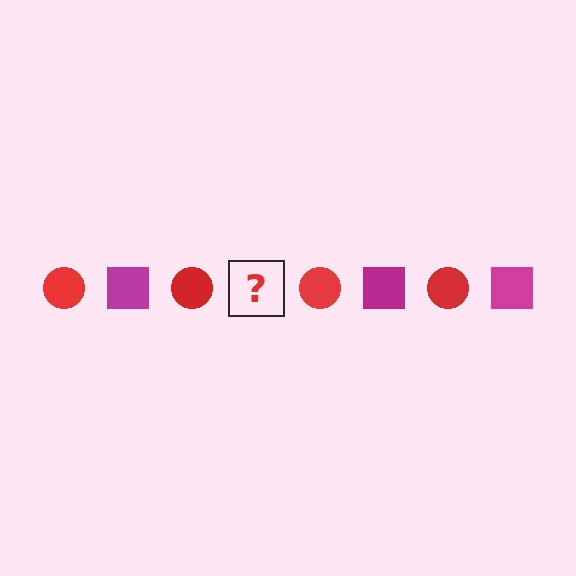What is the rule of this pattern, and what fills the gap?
The rule is that the pattern alternates between red circle and magenta square. The gap should be filled with a magenta square.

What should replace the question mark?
The question mark should be replaced with a magenta square.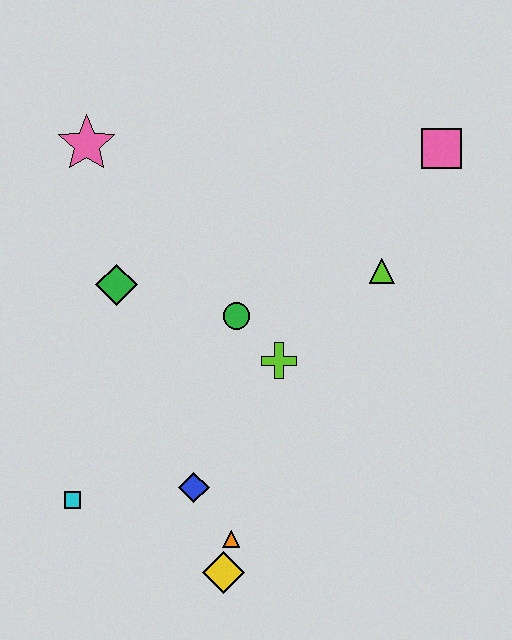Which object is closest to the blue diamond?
The orange triangle is closest to the blue diamond.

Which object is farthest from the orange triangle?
The pink square is farthest from the orange triangle.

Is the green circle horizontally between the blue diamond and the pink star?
No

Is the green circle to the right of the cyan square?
Yes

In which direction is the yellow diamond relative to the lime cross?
The yellow diamond is below the lime cross.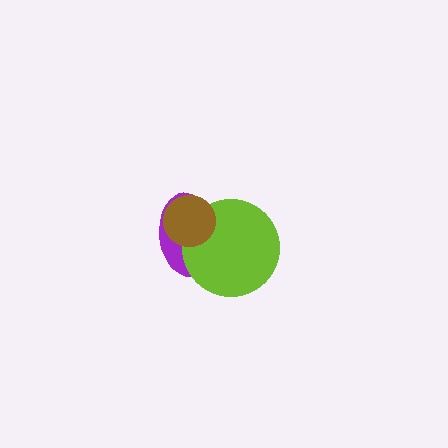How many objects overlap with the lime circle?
2 objects overlap with the lime circle.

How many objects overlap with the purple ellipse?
2 objects overlap with the purple ellipse.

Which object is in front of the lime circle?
The brown circle is in front of the lime circle.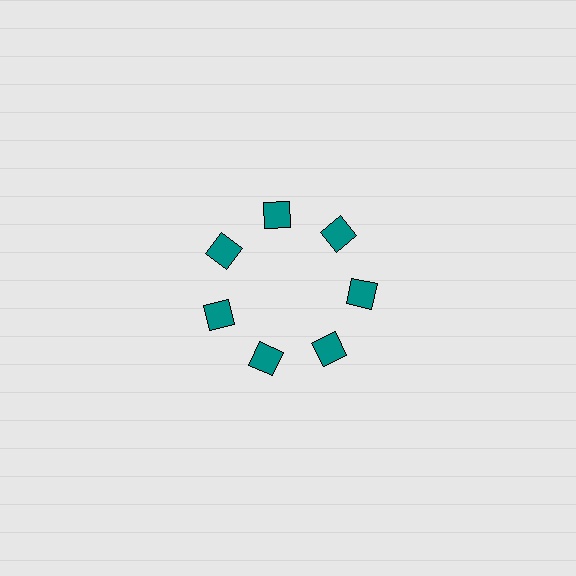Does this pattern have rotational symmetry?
Yes, this pattern has 7-fold rotational symmetry. It looks the same after rotating 51 degrees around the center.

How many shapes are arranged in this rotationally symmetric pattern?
There are 7 shapes, arranged in 7 groups of 1.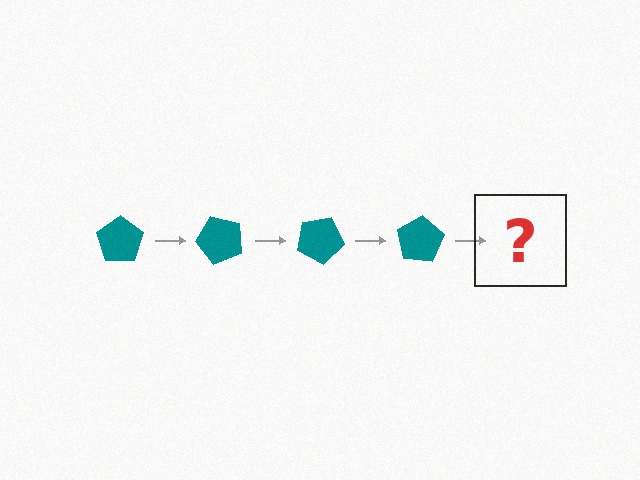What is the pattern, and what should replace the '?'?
The pattern is that the pentagon rotates 50 degrees each step. The '?' should be a teal pentagon rotated 200 degrees.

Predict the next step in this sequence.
The next step is a teal pentagon rotated 200 degrees.